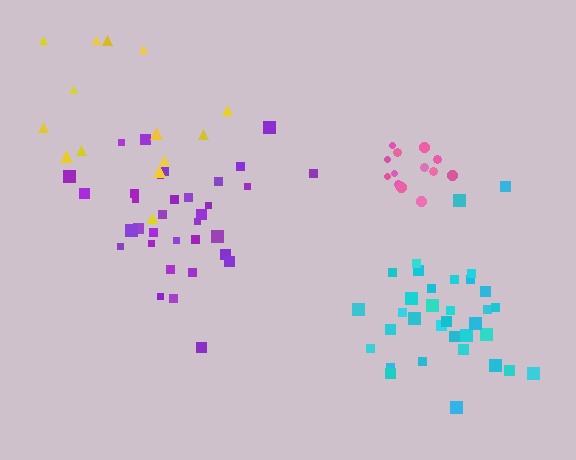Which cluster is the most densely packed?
Pink.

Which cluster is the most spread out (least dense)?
Yellow.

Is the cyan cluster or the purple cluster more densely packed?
Cyan.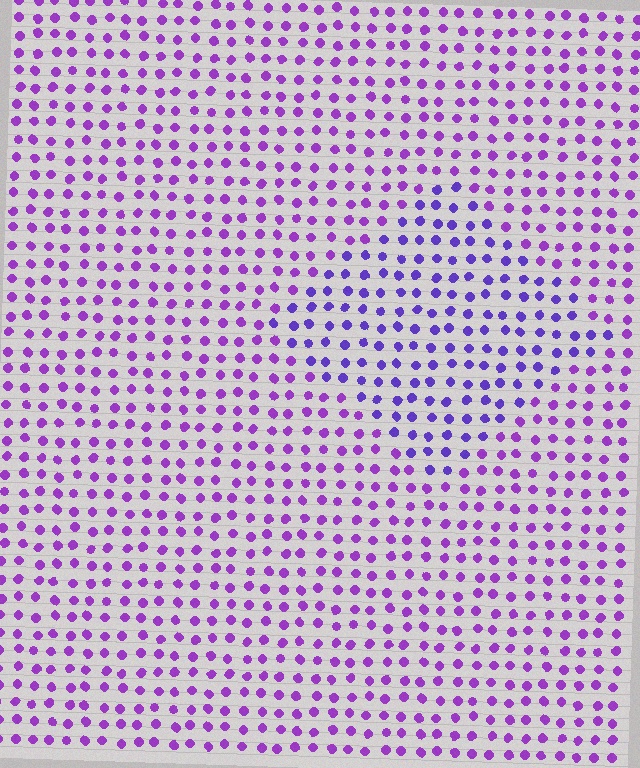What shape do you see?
I see a diamond.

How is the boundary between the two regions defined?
The boundary is defined purely by a slight shift in hue (about 26 degrees). Spacing, size, and orientation are identical on both sides.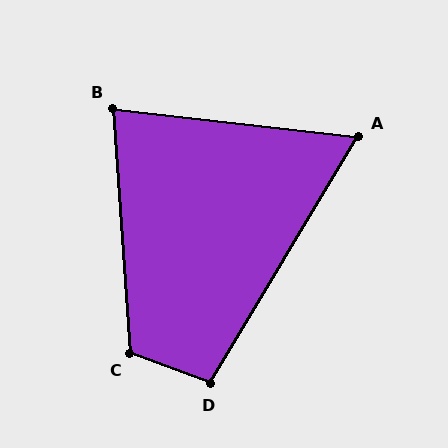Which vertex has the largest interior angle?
C, at approximately 114 degrees.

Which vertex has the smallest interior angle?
A, at approximately 66 degrees.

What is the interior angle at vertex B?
Approximately 80 degrees (acute).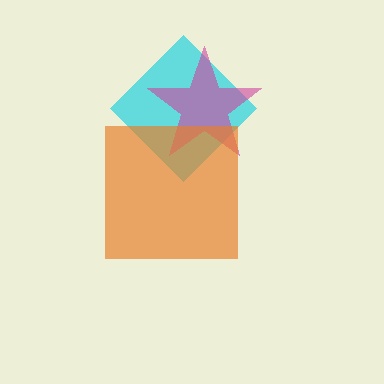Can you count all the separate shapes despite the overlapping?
Yes, there are 3 separate shapes.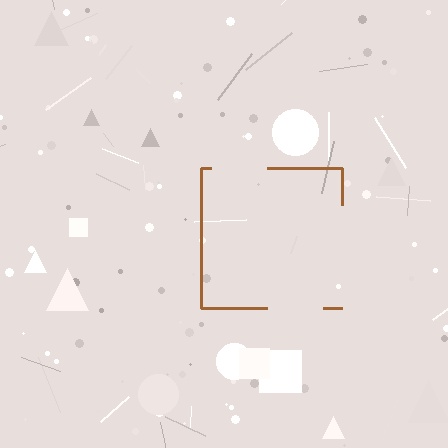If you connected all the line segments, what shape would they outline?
They would outline a square.